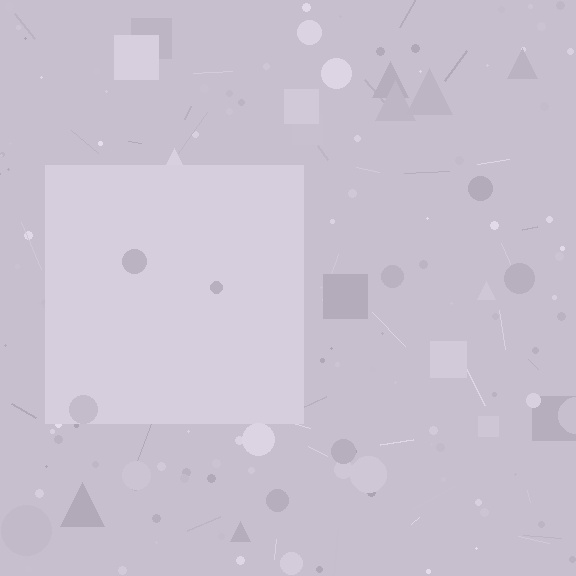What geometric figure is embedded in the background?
A square is embedded in the background.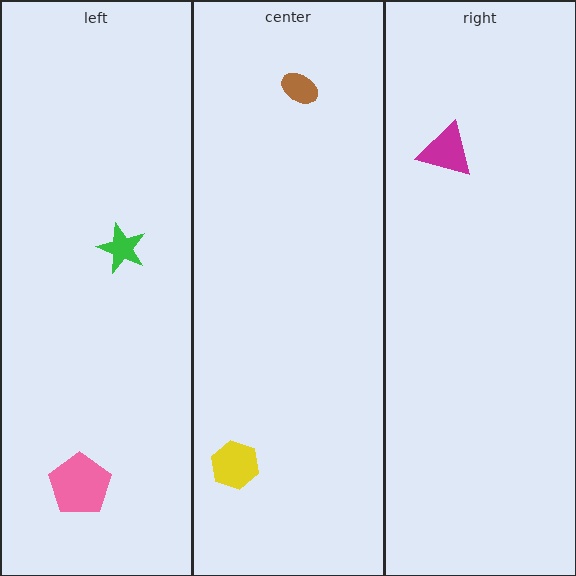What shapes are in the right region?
The magenta triangle.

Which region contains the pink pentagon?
The left region.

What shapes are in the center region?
The brown ellipse, the yellow hexagon.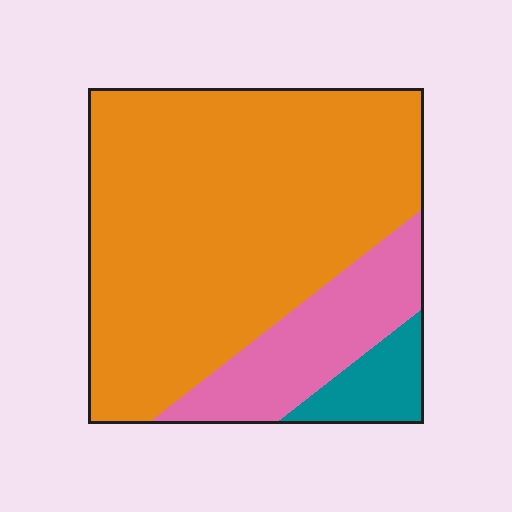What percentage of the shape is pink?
Pink takes up less than a quarter of the shape.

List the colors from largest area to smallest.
From largest to smallest: orange, pink, teal.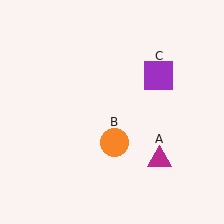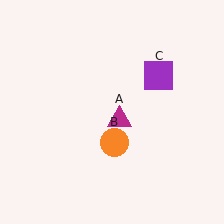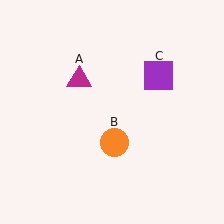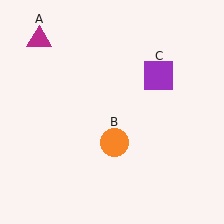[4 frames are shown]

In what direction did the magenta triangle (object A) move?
The magenta triangle (object A) moved up and to the left.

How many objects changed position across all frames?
1 object changed position: magenta triangle (object A).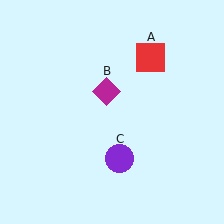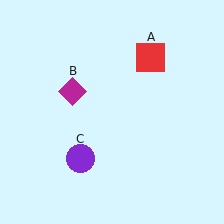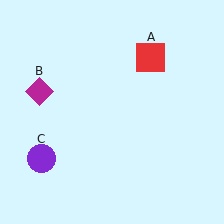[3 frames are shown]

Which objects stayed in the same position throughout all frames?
Red square (object A) remained stationary.